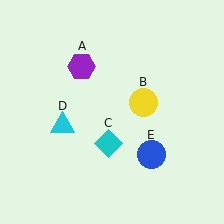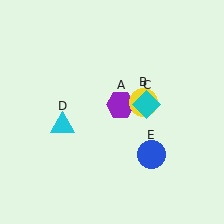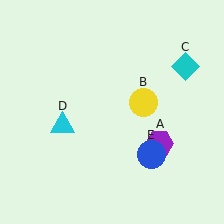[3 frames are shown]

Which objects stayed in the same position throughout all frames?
Yellow circle (object B) and cyan triangle (object D) and blue circle (object E) remained stationary.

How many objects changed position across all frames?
2 objects changed position: purple hexagon (object A), cyan diamond (object C).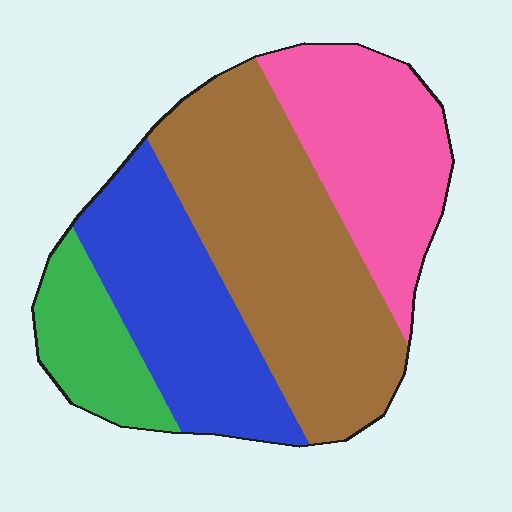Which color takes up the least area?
Green, at roughly 10%.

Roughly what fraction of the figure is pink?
Pink covers around 25% of the figure.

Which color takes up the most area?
Brown, at roughly 40%.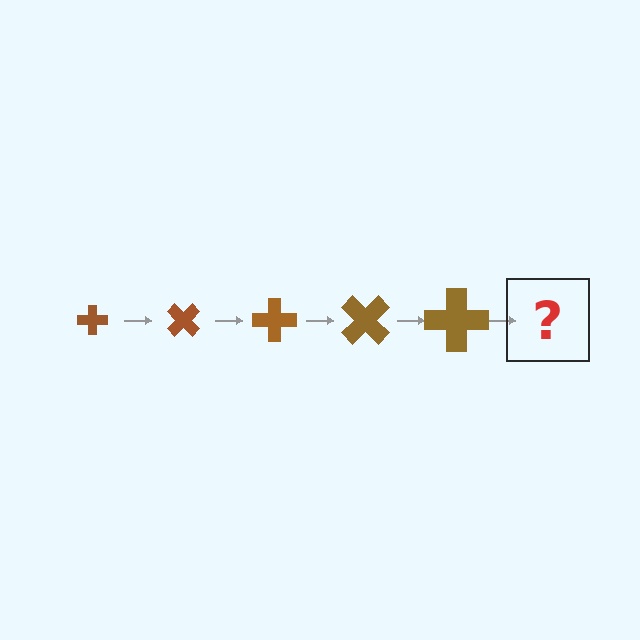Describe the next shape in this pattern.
It should be a cross, larger than the previous one and rotated 225 degrees from the start.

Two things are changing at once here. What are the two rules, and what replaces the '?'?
The two rules are that the cross grows larger each step and it rotates 45 degrees each step. The '?' should be a cross, larger than the previous one and rotated 225 degrees from the start.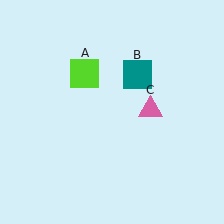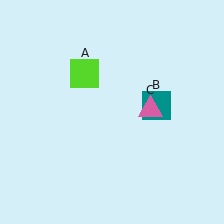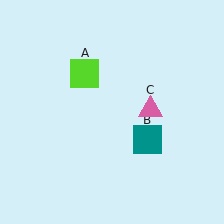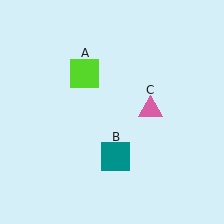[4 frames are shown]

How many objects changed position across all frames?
1 object changed position: teal square (object B).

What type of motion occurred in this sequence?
The teal square (object B) rotated clockwise around the center of the scene.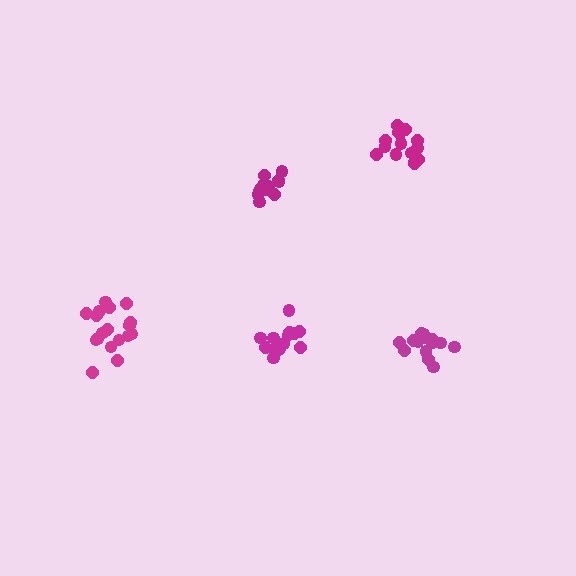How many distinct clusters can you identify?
There are 5 distinct clusters.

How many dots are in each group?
Group 1: 14 dots, Group 2: 15 dots, Group 3: 18 dots, Group 4: 14 dots, Group 5: 15 dots (76 total).